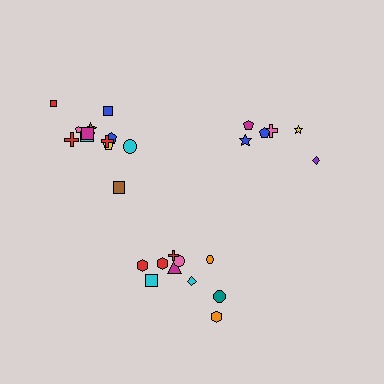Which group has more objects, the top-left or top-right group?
The top-left group.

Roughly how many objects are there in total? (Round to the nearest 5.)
Roughly 30 objects in total.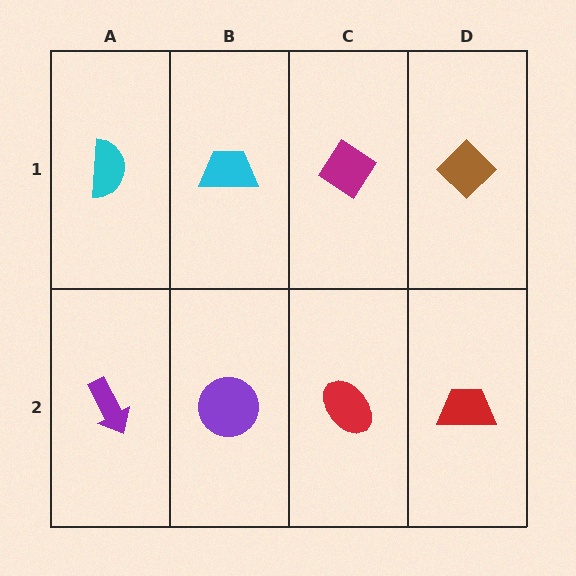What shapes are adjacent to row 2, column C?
A magenta diamond (row 1, column C), a purple circle (row 2, column B), a red trapezoid (row 2, column D).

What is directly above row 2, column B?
A cyan trapezoid.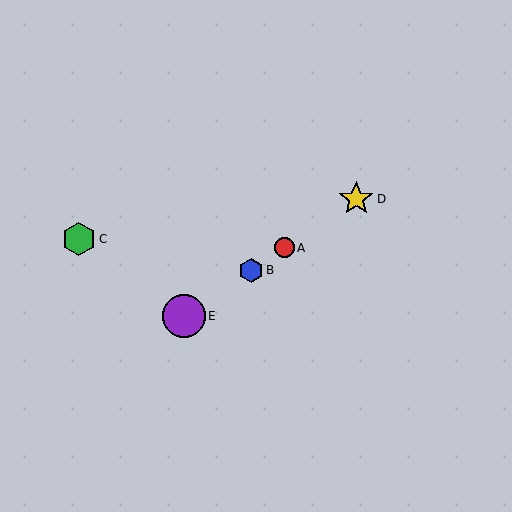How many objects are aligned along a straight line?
4 objects (A, B, D, E) are aligned along a straight line.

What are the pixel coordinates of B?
Object B is at (251, 270).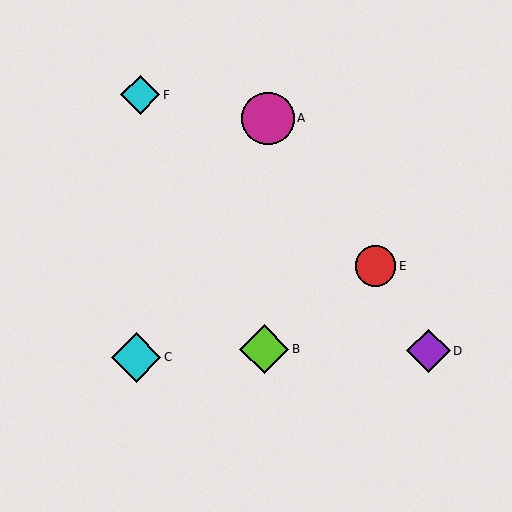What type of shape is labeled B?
Shape B is a lime diamond.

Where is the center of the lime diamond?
The center of the lime diamond is at (264, 349).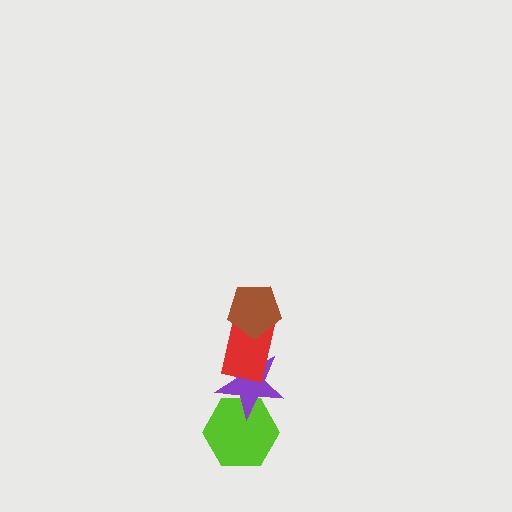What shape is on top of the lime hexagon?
The purple star is on top of the lime hexagon.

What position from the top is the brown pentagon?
The brown pentagon is 1st from the top.